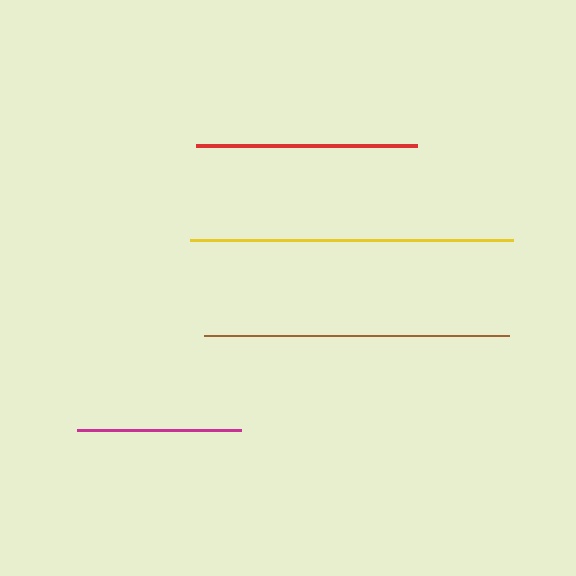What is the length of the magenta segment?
The magenta segment is approximately 164 pixels long.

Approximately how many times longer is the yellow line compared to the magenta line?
The yellow line is approximately 2.0 times the length of the magenta line.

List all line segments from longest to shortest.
From longest to shortest: yellow, brown, red, magenta.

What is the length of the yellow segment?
The yellow segment is approximately 323 pixels long.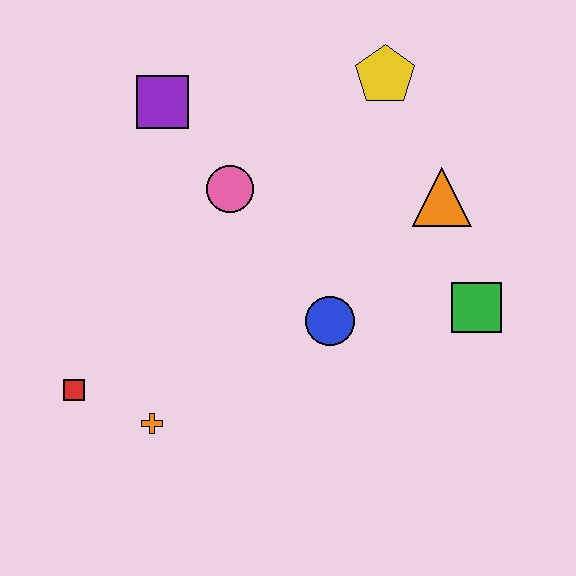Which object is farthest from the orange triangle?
The red square is farthest from the orange triangle.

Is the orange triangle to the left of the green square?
Yes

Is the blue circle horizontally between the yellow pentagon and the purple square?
Yes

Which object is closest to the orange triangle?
The green square is closest to the orange triangle.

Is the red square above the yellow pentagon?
No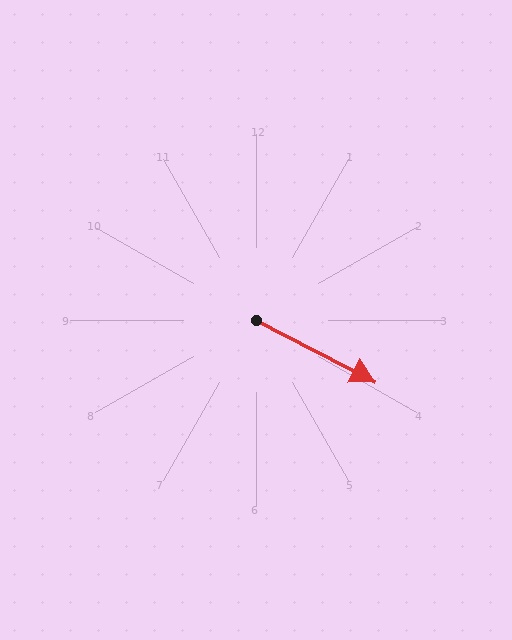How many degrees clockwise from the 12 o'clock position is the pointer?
Approximately 118 degrees.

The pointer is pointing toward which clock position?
Roughly 4 o'clock.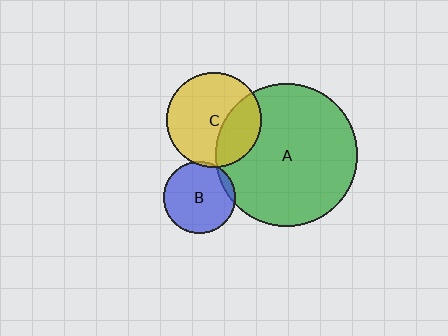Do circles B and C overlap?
Yes.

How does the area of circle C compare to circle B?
Approximately 1.7 times.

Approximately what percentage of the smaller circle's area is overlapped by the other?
Approximately 5%.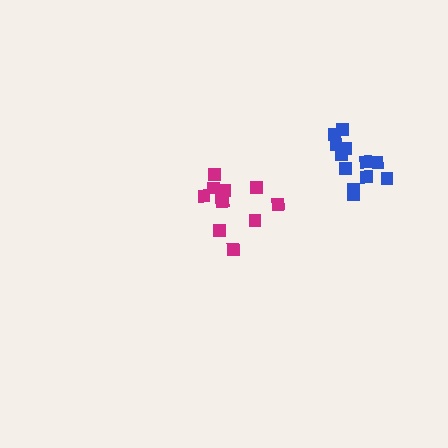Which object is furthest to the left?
The magenta cluster is leftmost.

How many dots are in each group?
Group 1: 12 dots, Group 2: 12 dots (24 total).